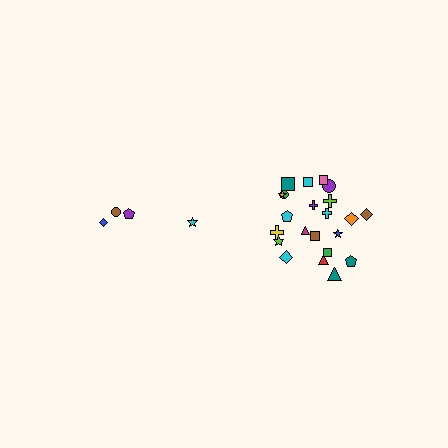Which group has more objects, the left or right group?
The right group.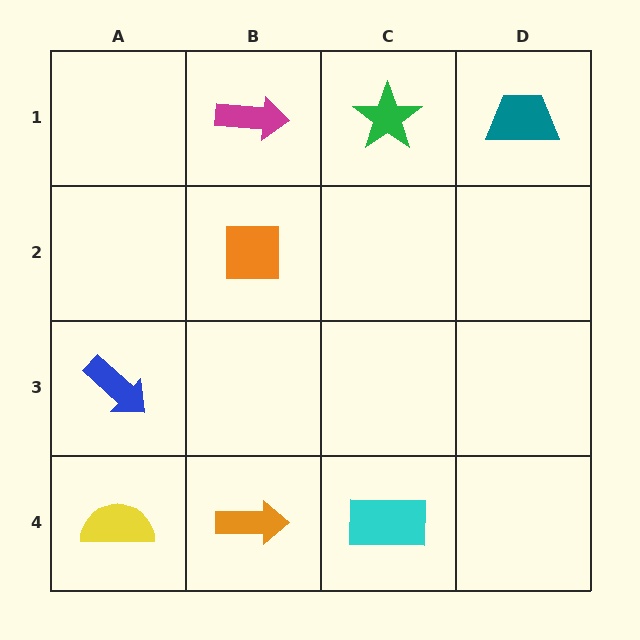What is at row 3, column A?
A blue arrow.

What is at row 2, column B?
An orange square.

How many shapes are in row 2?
1 shape.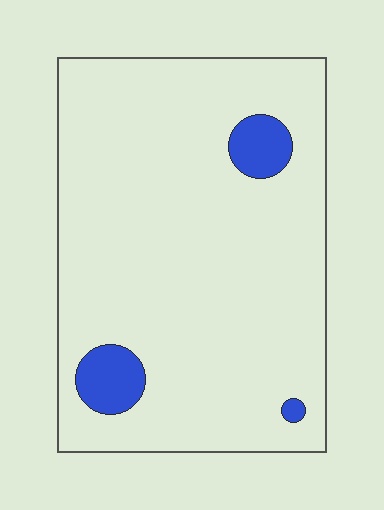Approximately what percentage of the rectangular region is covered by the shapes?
Approximately 5%.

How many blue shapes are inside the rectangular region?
3.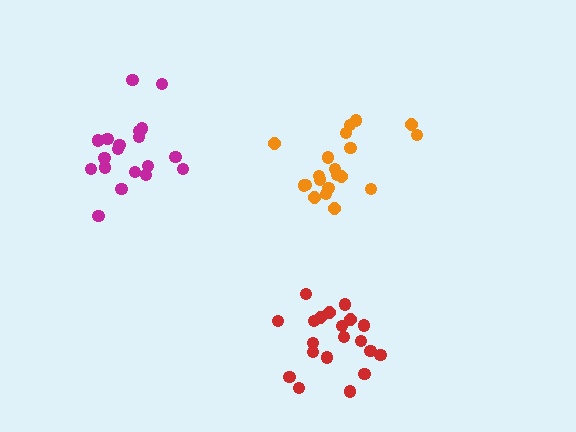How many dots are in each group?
Group 1: 19 dots, Group 2: 20 dots, Group 3: 20 dots (59 total).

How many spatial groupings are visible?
There are 3 spatial groupings.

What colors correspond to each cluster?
The clusters are colored: magenta, orange, red.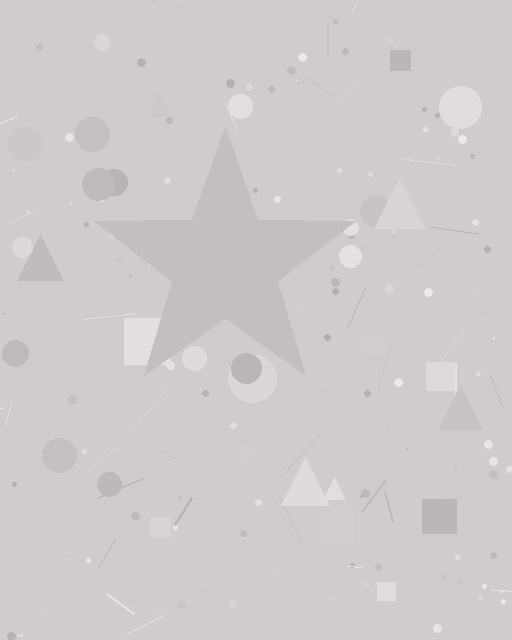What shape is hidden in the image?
A star is hidden in the image.